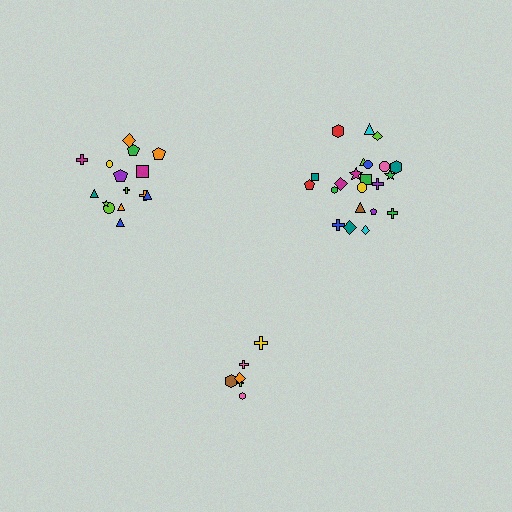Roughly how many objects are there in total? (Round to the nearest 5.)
Roughly 45 objects in total.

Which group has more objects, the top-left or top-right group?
The top-right group.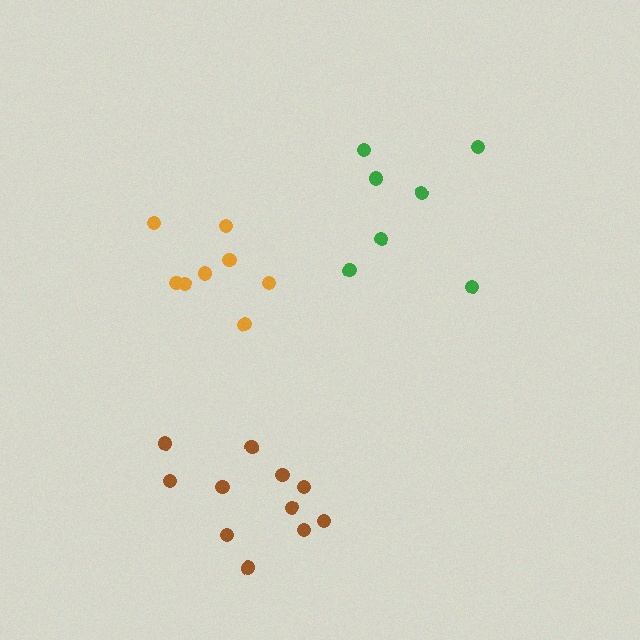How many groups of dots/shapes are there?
There are 3 groups.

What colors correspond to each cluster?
The clusters are colored: brown, orange, green.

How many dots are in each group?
Group 1: 11 dots, Group 2: 8 dots, Group 3: 7 dots (26 total).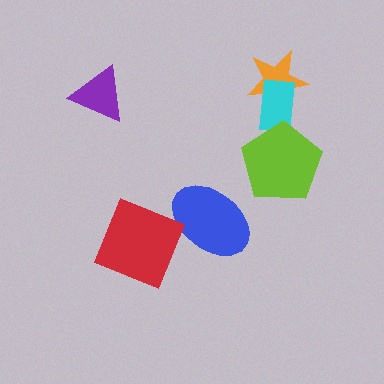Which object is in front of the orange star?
The cyan rectangle is in front of the orange star.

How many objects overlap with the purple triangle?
0 objects overlap with the purple triangle.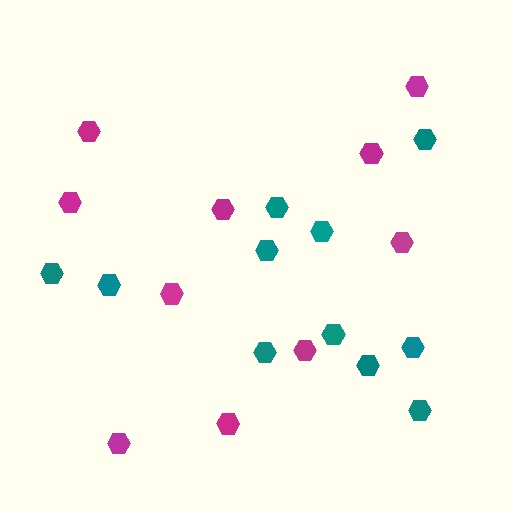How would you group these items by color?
There are 2 groups: one group of magenta hexagons (10) and one group of teal hexagons (11).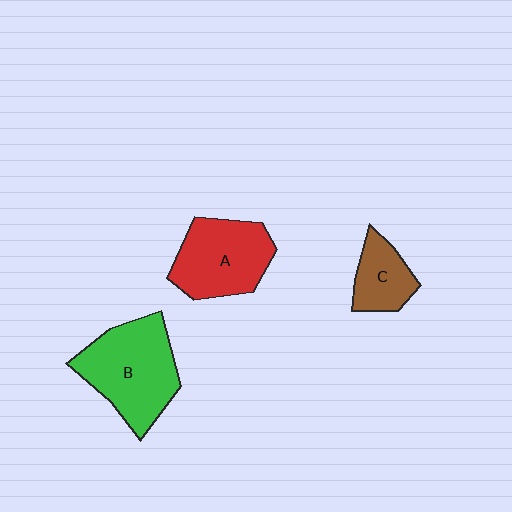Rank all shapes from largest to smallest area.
From largest to smallest: B (green), A (red), C (brown).